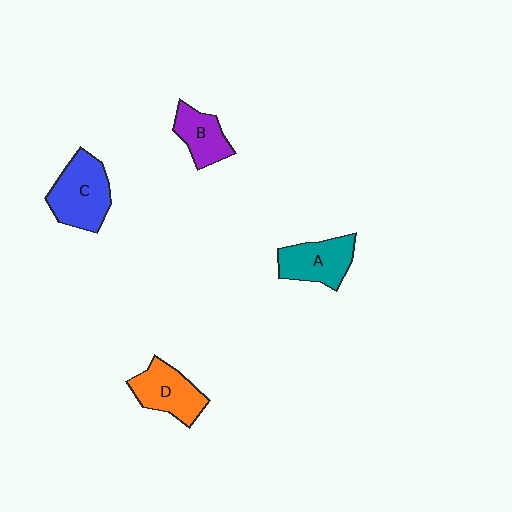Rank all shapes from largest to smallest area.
From largest to smallest: C (blue), D (orange), A (teal), B (purple).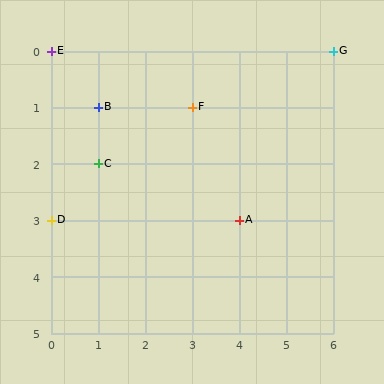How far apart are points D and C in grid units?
Points D and C are 1 column and 1 row apart (about 1.4 grid units diagonally).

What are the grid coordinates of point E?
Point E is at grid coordinates (0, 0).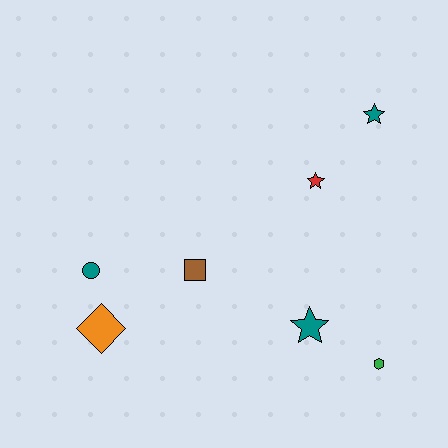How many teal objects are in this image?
There are 3 teal objects.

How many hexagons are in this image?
There is 1 hexagon.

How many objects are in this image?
There are 7 objects.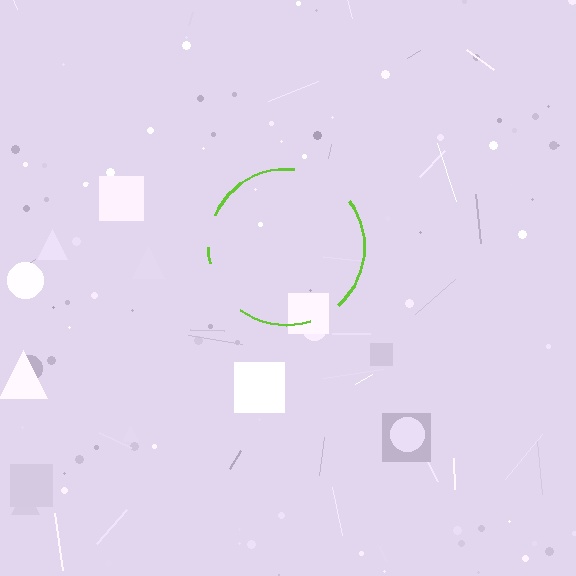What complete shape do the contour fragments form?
The contour fragments form a circle.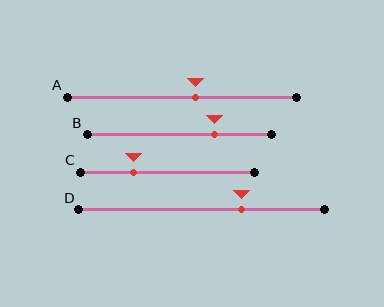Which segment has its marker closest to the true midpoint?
Segment A has its marker closest to the true midpoint.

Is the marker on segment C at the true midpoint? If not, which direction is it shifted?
No, the marker on segment C is shifted to the left by about 19% of the segment length.